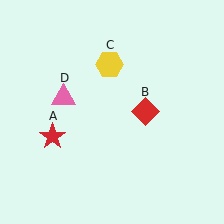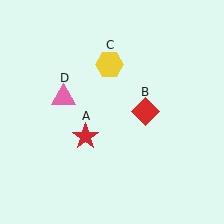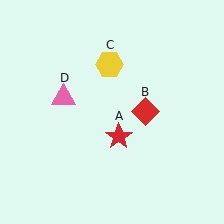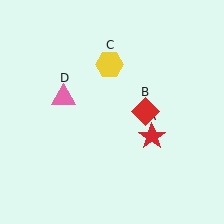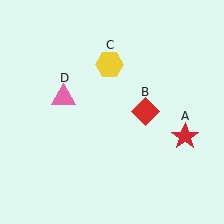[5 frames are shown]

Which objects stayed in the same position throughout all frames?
Red diamond (object B) and yellow hexagon (object C) and pink triangle (object D) remained stationary.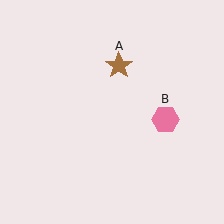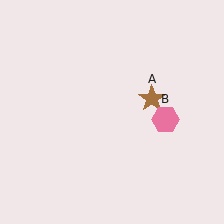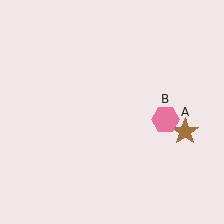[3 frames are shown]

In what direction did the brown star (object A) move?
The brown star (object A) moved down and to the right.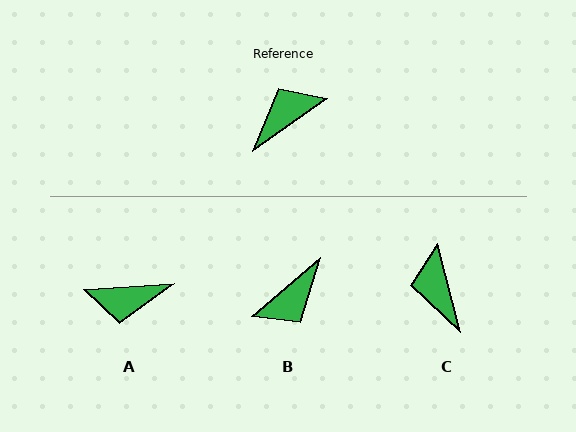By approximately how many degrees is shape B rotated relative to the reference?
Approximately 175 degrees clockwise.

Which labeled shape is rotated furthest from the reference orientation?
B, about 175 degrees away.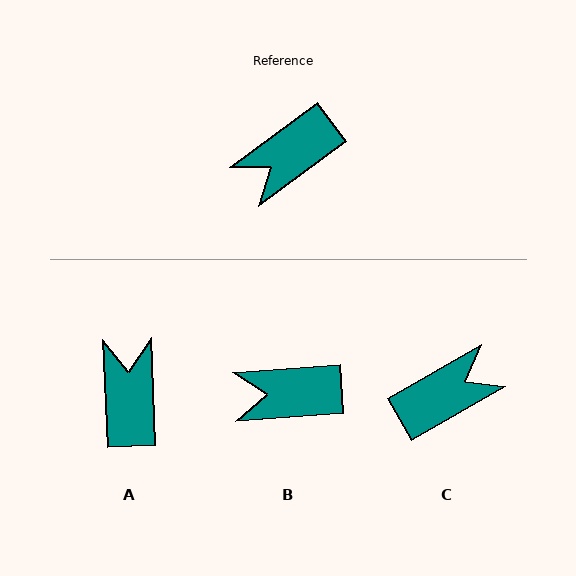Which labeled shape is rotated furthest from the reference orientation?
C, about 173 degrees away.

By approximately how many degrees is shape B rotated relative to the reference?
Approximately 32 degrees clockwise.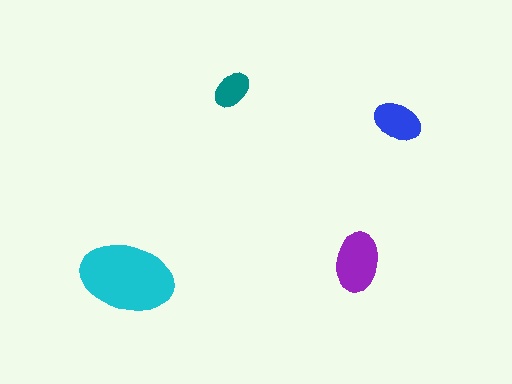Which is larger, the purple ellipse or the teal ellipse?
The purple one.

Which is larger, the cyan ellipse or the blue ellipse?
The cyan one.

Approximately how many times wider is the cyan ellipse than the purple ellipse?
About 1.5 times wider.